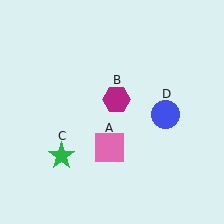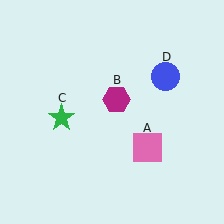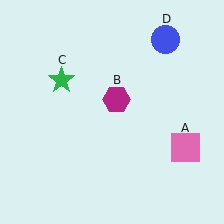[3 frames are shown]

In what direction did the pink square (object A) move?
The pink square (object A) moved right.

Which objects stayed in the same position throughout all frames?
Magenta hexagon (object B) remained stationary.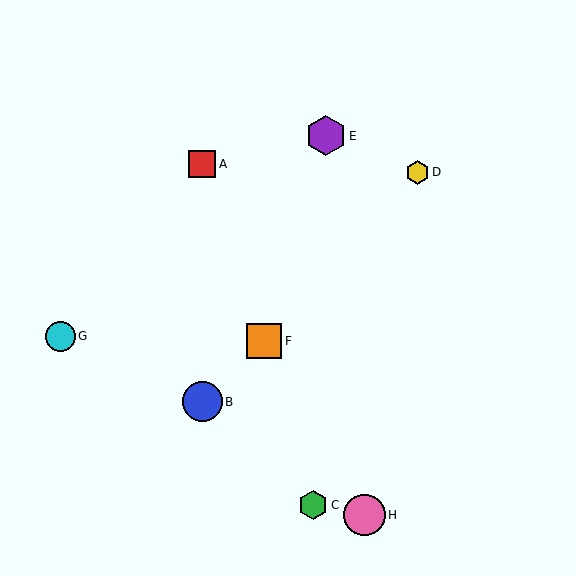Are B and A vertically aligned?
Yes, both are at x≈202.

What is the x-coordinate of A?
Object A is at x≈202.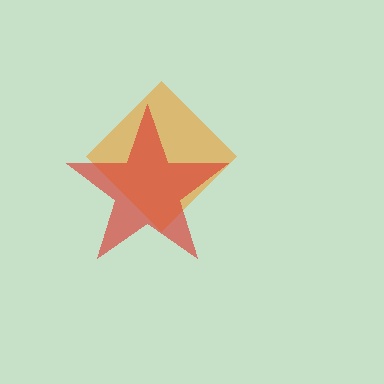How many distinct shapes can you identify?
There are 2 distinct shapes: an orange diamond, a red star.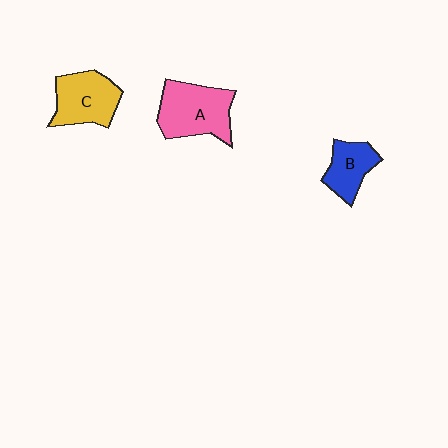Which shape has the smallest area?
Shape B (blue).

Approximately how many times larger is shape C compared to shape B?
Approximately 1.4 times.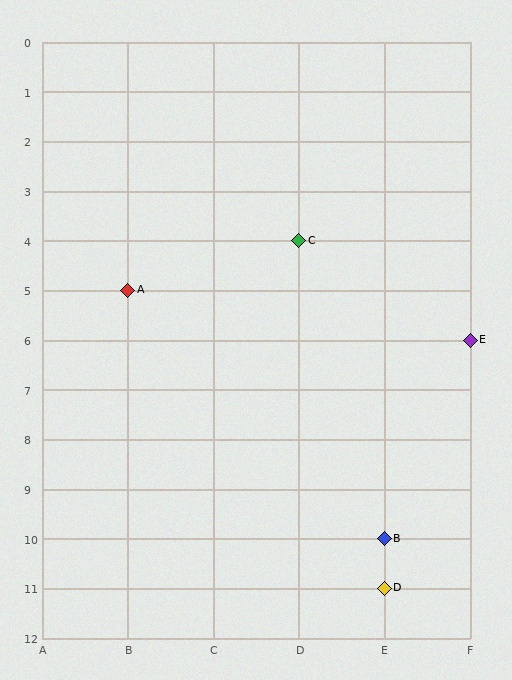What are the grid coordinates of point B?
Point B is at grid coordinates (E, 10).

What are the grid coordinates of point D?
Point D is at grid coordinates (E, 11).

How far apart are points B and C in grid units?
Points B and C are 1 column and 6 rows apart (about 6.1 grid units diagonally).